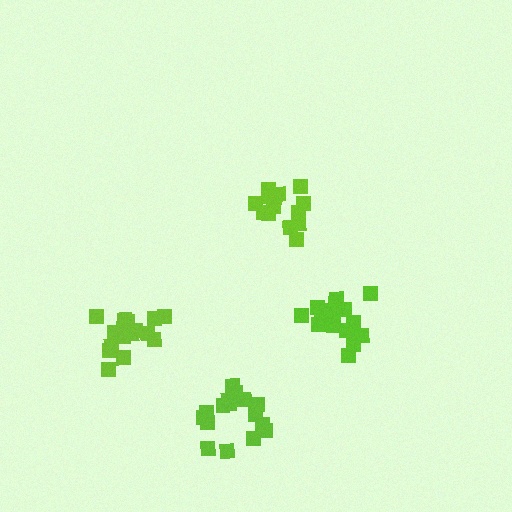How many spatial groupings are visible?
There are 4 spatial groupings.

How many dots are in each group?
Group 1: 15 dots, Group 2: 19 dots, Group 3: 16 dots, Group 4: 18 dots (68 total).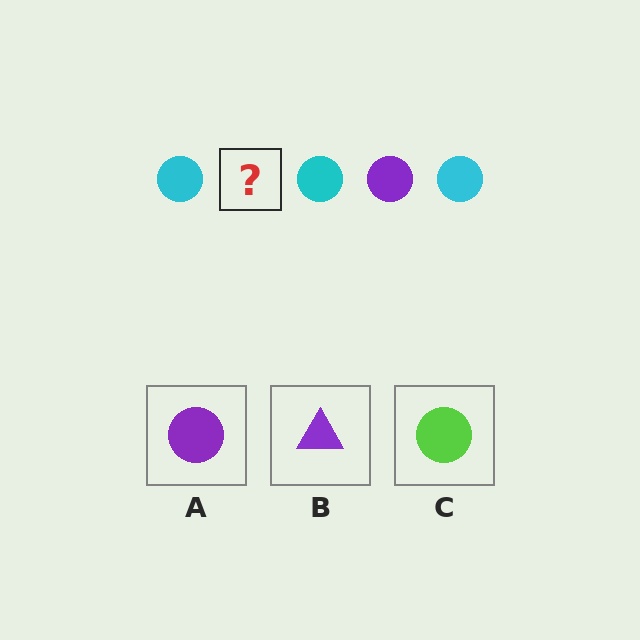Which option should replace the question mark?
Option A.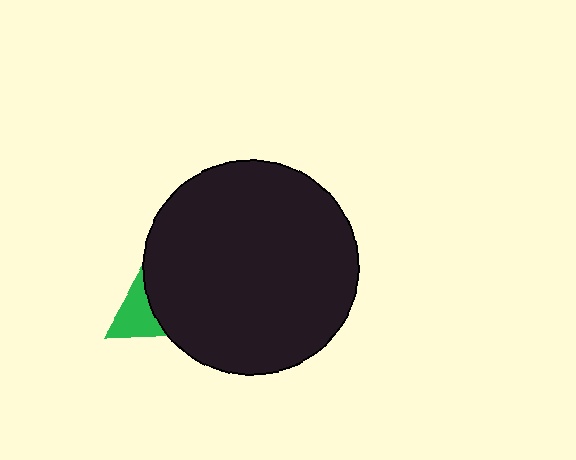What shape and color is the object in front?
The object in front is a black circle.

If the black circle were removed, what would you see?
You would see the complete green triangle.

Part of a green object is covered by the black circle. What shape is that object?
It is a triangle.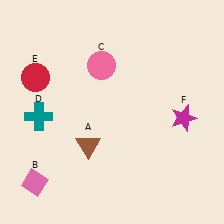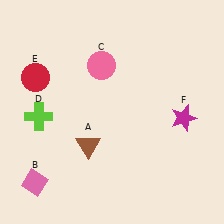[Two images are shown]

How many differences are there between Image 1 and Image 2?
There is 1 difference between the two images.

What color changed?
The cross (D) changed from teal in Image 1 to lime in Image 2.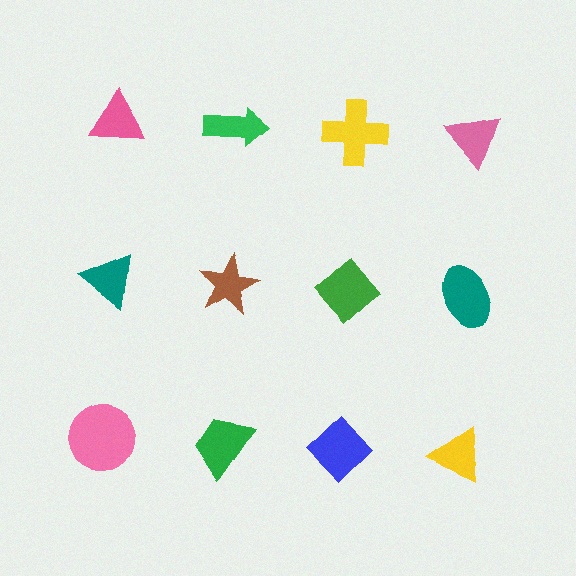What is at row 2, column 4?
A teal ellipse.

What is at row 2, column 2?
A brown star.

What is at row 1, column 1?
A pink triangle.